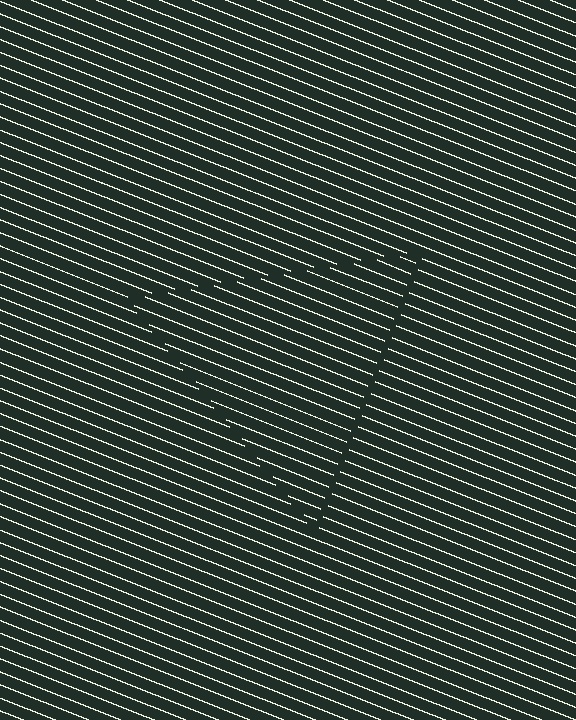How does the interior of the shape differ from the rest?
The interior of the shape contains the same grating, shifted by half a period — the contour is defined by the phase discontinuity where line-ends from the inner and outer gratings abut.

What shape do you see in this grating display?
An illusory triangle. The interior of the shape contains the same grating, shifted by half a period — the contour is defined by the phase discontinuity where line-ends from the inner and outer gratings abut.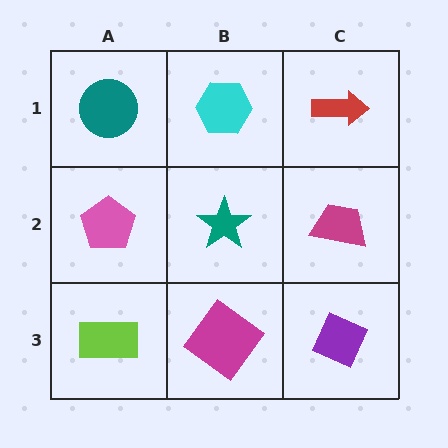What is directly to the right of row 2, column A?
A teal star.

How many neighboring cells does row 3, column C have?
2.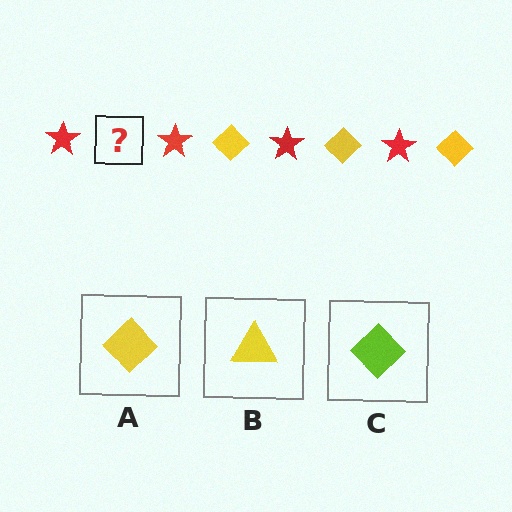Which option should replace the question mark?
Option A.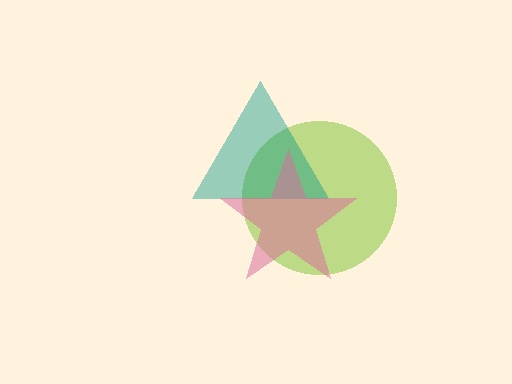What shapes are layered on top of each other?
The layered shapes are: a lime circle, a teal triangle, a pink star.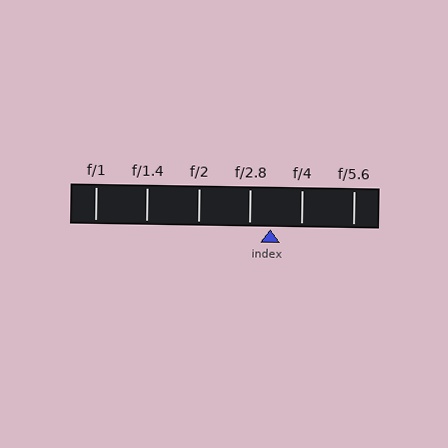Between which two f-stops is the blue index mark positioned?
The index mark is between f/2.8 and f/4.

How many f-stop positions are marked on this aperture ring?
There are 6 f-stop positions marked.